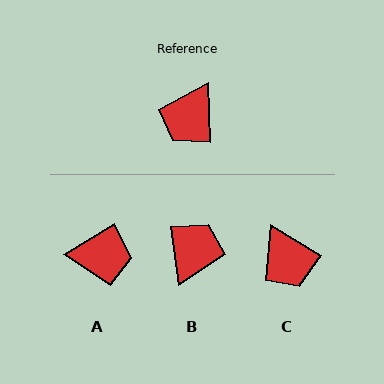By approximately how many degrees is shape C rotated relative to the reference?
Approximately 57 degrees counter-clockwise.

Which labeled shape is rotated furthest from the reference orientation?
B, about 175 degrees away.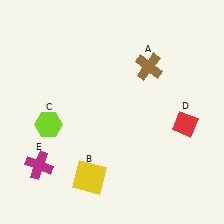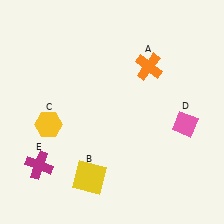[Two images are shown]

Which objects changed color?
A changed from brown to orange. C changed from lime to yellow. D changed from red to pink.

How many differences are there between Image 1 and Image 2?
There are 3 differences between the two images.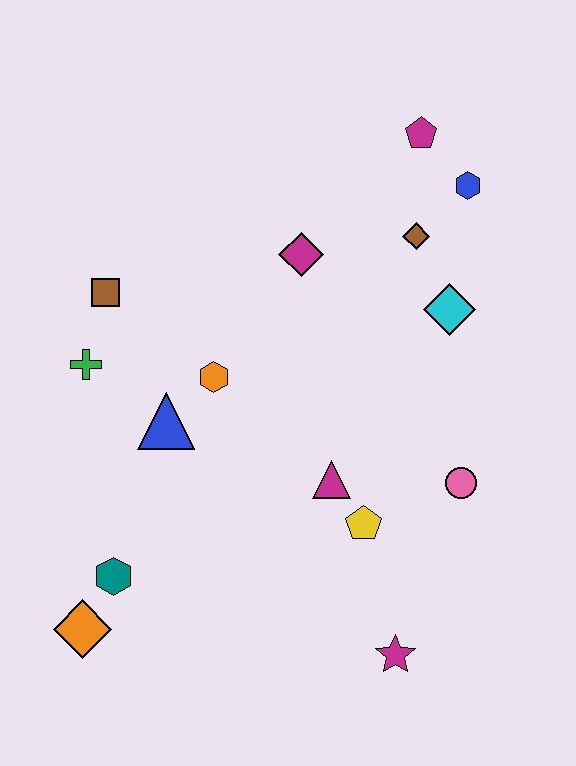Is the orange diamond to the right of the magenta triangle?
No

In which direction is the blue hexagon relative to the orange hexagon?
The blue hexagon is to the right of the orange hexagon.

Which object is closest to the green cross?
The brown square is closest to the green cross.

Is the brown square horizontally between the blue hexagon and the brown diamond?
No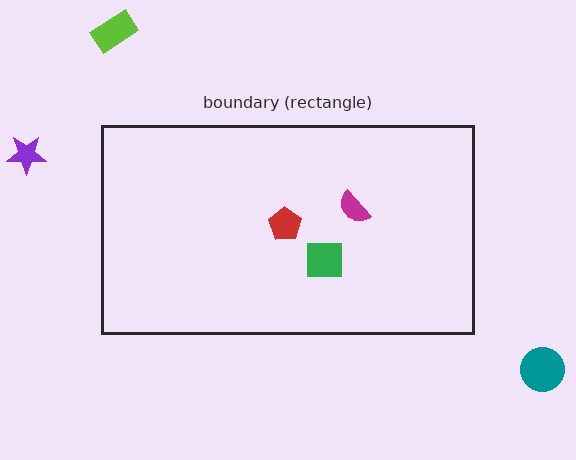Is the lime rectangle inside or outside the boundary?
Outside.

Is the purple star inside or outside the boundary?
Outside.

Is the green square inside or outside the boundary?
Inside.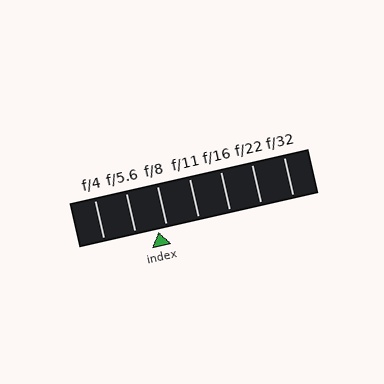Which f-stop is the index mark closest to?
The index mark is closest to f/8.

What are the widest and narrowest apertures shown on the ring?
The widest aperture shown is f/4 and the narrowest is f/32.